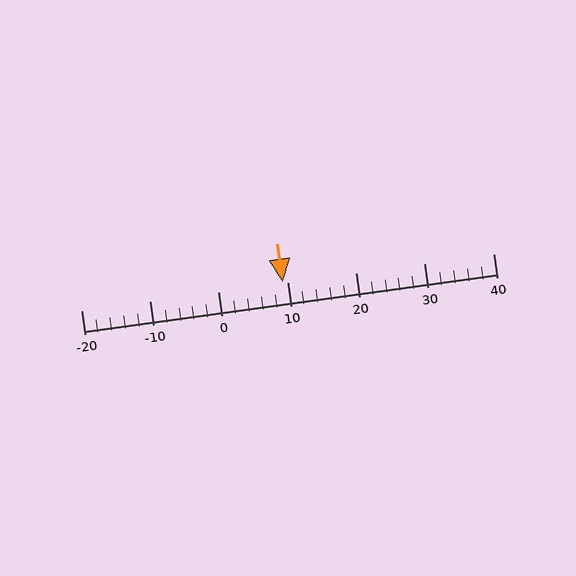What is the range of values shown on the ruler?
The ruler shows values from -20 to 40.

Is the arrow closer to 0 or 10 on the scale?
The arrow is closer to 10.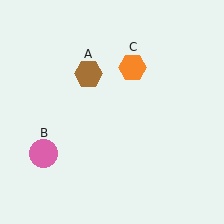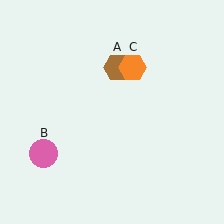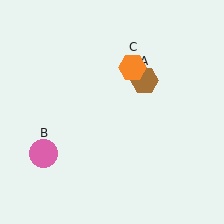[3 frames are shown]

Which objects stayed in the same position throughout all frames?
Pink circle (object B) and orange hexagon (object C) remained stationary.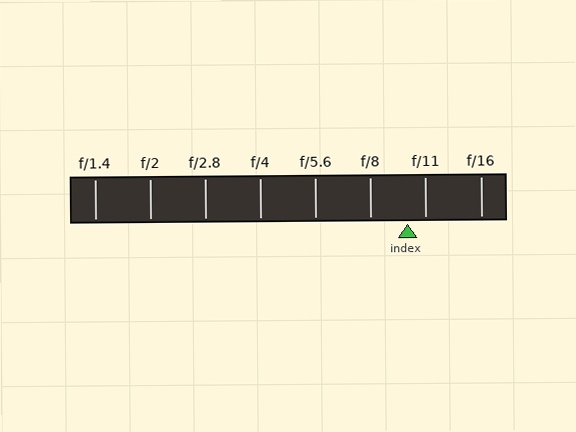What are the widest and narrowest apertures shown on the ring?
The widest aperture shown is f/1.4 and the narrowest is f/16.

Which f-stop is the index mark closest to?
The index mark is closest to f/11.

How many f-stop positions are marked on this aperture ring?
There are 8 f-stop positions marked.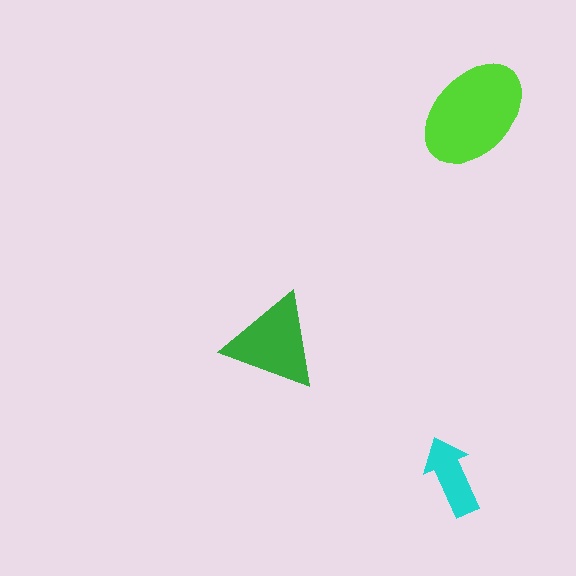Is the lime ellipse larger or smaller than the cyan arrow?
Larger.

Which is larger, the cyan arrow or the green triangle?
The green triangle.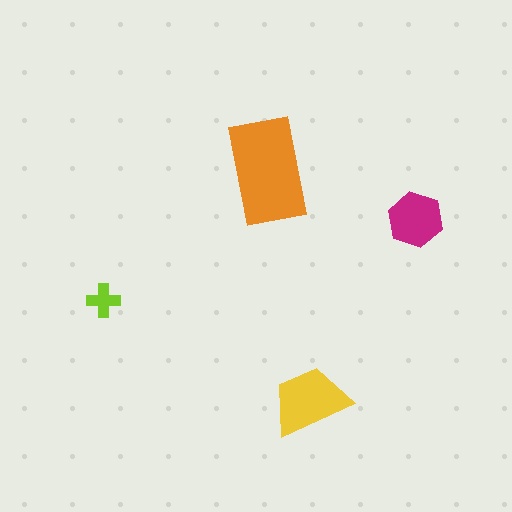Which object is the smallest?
The lime cross.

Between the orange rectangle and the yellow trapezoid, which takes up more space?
The orange rectangle.